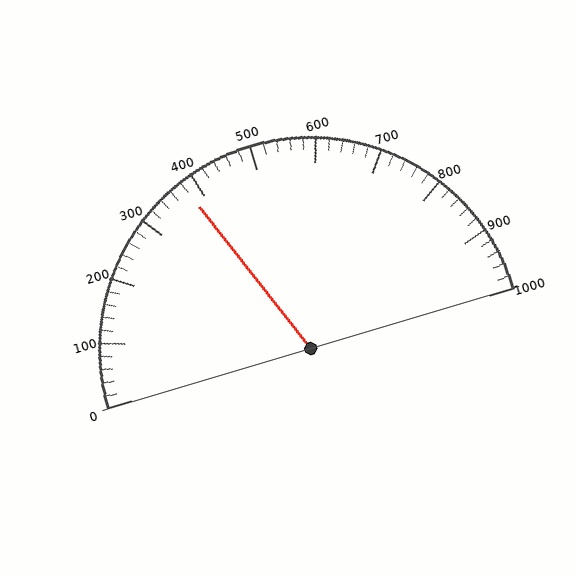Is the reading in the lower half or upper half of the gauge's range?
The reading is in the lower half of the range (0 to 1000).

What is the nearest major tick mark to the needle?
The nearest major tick mark is 400.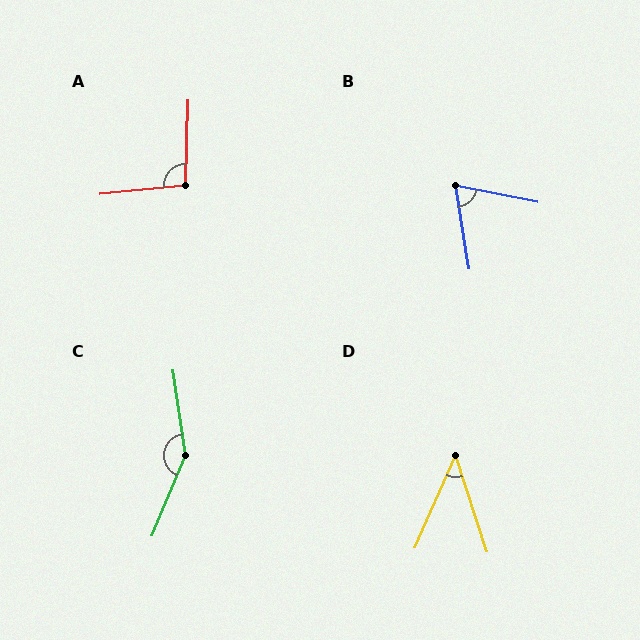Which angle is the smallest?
D, at approximately 42 degrees.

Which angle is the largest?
C, at approximately 149 degrees.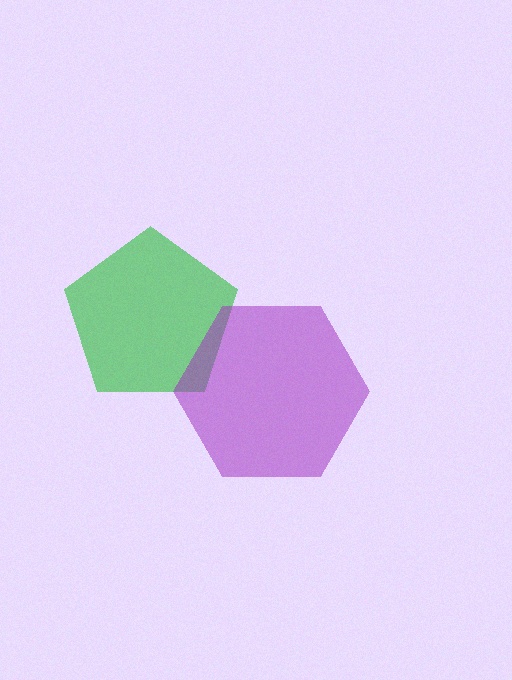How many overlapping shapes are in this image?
There are 2 overlapping shapes in the image.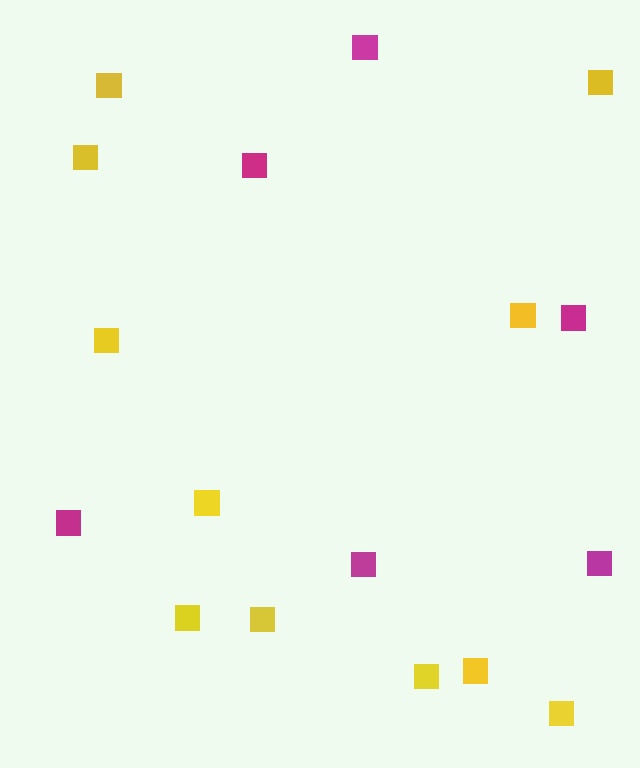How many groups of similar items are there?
There are 2 groups: one group of magenta squares (6) and one group of yellow squares (11).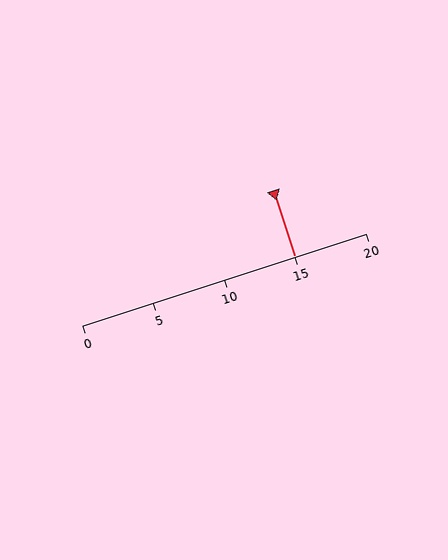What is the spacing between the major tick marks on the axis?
The major ticks are spaced 5 apart.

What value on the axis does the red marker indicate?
The marker indicates approximately 15.